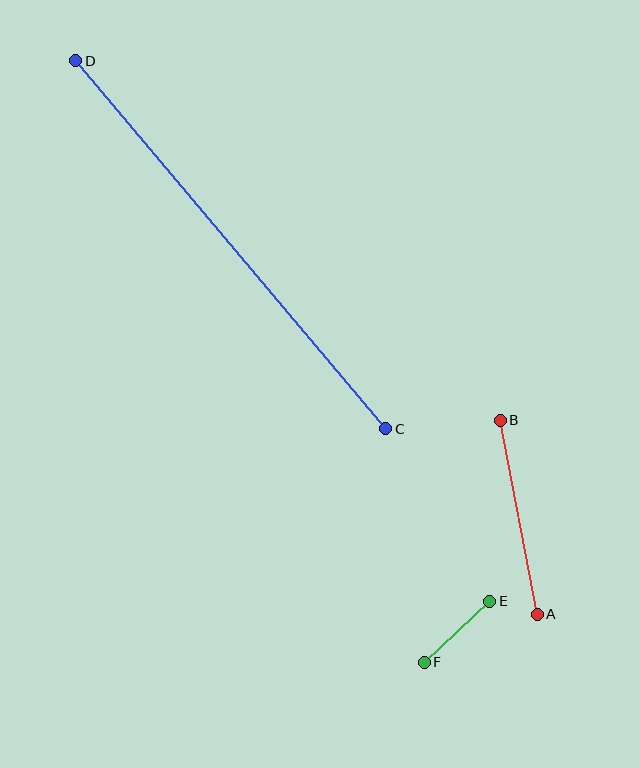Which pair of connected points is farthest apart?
Points C and D are farthest apart.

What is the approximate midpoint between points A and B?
The midpoint is at approximately (519, 517) pixels.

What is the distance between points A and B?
The distance is approximately 198 pixels.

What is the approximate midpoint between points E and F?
The midpoint is at approximately (457, 632) pixels.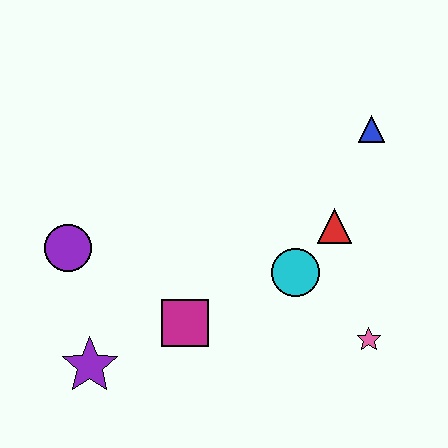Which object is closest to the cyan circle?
The red triangle is closest to the cyan circle.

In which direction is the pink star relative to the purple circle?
The pink star is to the right of the purple circle.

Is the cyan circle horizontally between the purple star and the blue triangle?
Yes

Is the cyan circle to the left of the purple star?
No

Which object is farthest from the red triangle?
The purple star is farthest from the red triangle.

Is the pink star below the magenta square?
Yes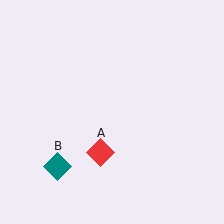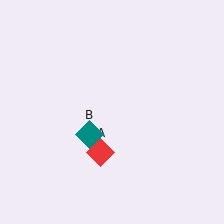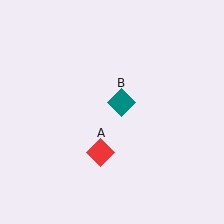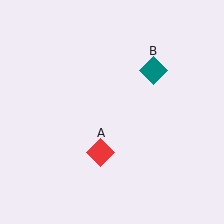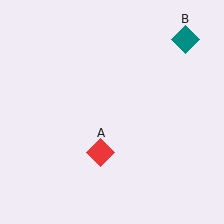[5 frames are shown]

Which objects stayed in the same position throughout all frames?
Red diamond (object A) remained stationary.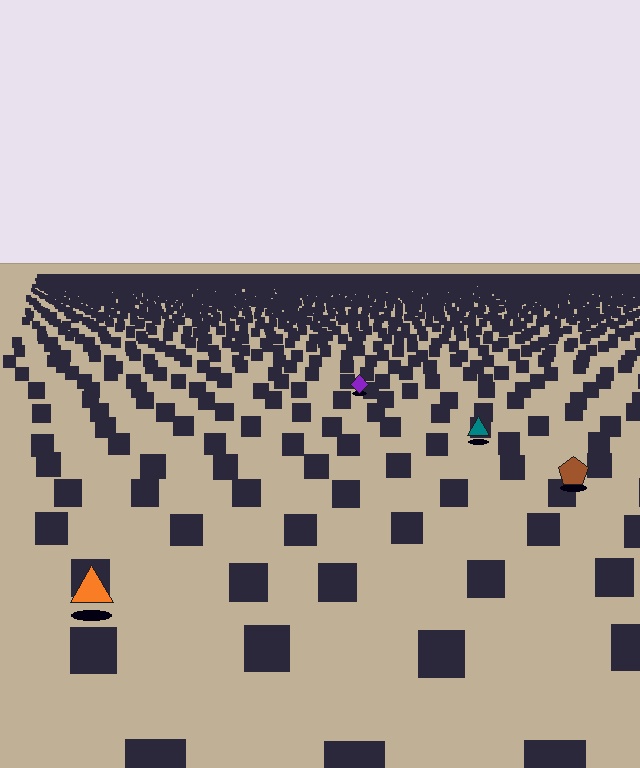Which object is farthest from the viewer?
The purple diamond is farthest from the viewer. It appears smaller and the ground texture around it is denser.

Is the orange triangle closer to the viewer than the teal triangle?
Yes. The orange triangle is closer — you can tell from the texture gradient: the ground texture is coarser near it.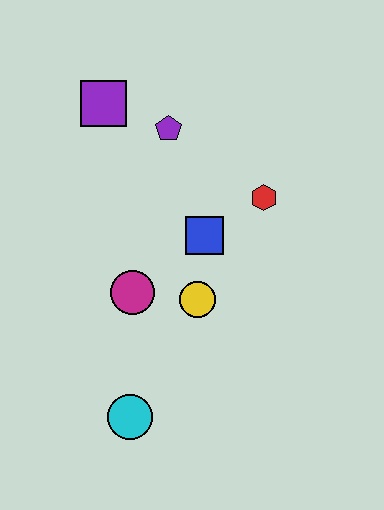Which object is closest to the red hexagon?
The blue square is closest to the red hexagon.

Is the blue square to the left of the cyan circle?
No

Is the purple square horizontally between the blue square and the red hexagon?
No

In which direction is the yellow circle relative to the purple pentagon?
The yellow circle is below the purple pentagon.